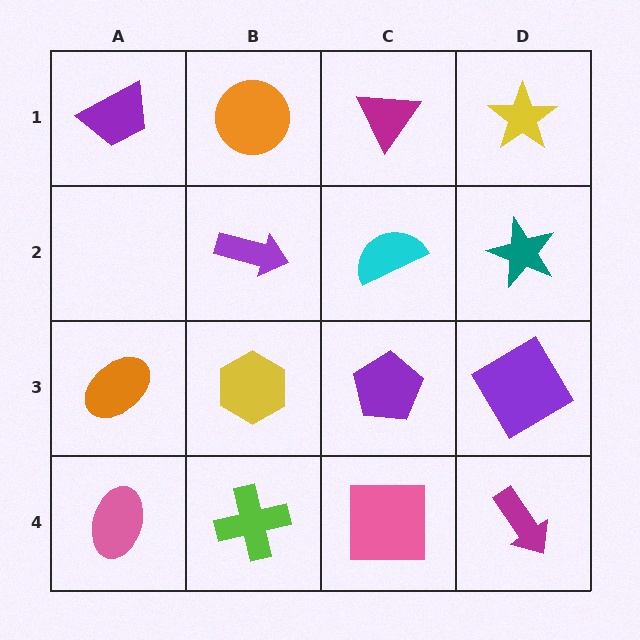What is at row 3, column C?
A purple pentagon.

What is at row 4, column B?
A lime cross.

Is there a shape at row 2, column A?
No, that cell is empty.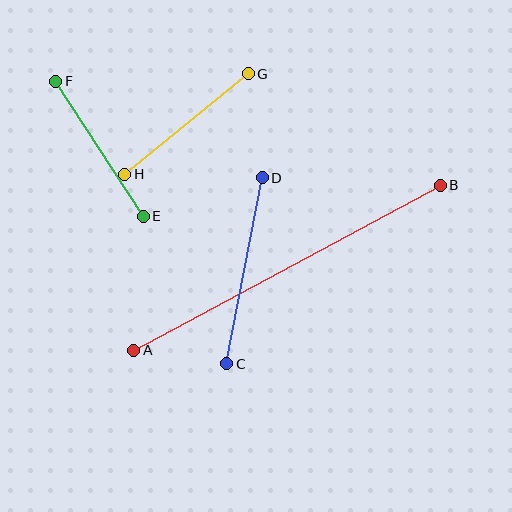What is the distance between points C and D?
The distance is approximately 190 pixels.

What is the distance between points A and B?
The distance is approximately 348 pixels.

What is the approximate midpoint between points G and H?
The midpoint is at approximately (187, 124) pixels.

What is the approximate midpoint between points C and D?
The midpoint is at approximately (244, 271) pixels.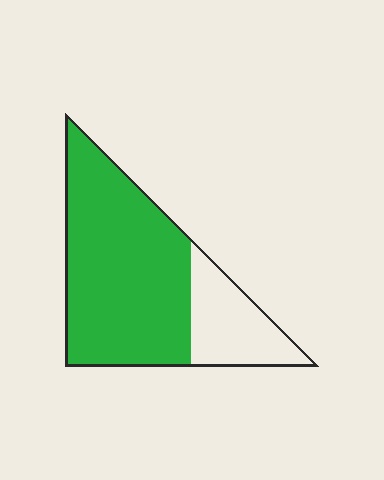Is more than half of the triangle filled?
Yes.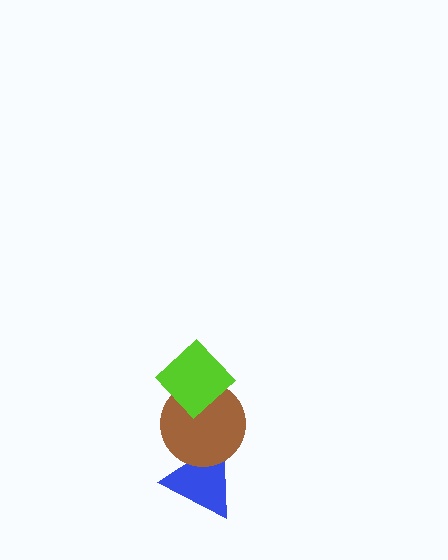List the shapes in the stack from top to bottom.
From top to bottom: the lime diamond, the brown circle, the blue triangle.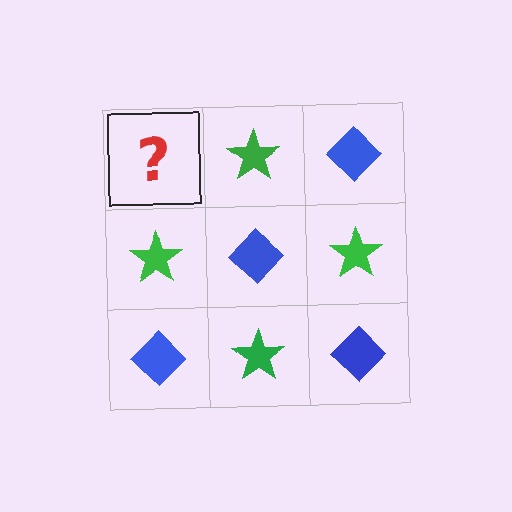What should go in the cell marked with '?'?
The missing cell should contain a blue diamond.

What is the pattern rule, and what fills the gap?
The rule is that it alternates blue diamond and green star in a checkerboard pattern. The gap should be filled with a blue diamond.